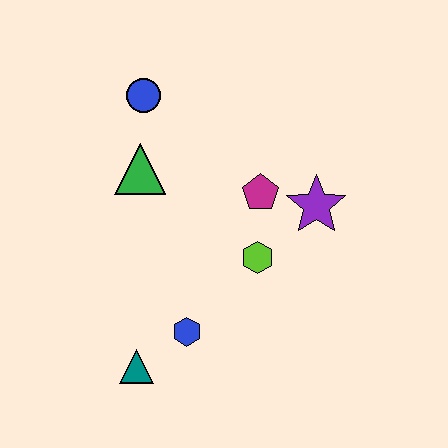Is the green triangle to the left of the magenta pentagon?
Yes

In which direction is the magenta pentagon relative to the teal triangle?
The magenta pentagon is above the teal triangle.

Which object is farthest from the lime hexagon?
The blue circle is farthest from the lime hexagon.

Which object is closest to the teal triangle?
The blue hexagon is closest to the teal triangle.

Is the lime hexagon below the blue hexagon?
No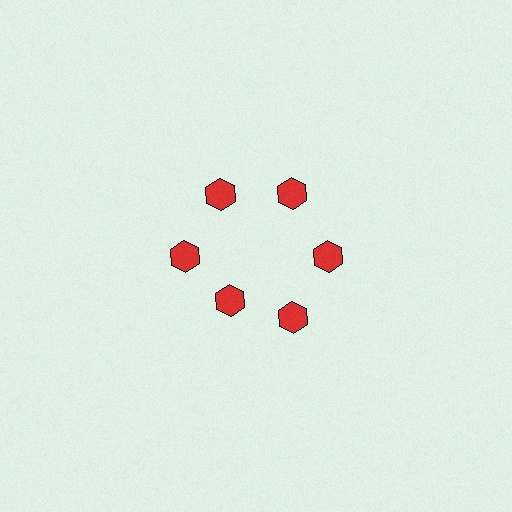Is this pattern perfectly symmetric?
No. The 6 red hexagons are arranged in a ring, but one element near the 7 o'clock position is pulled inward toward the center, breaking the 6-fold rotational symmetry.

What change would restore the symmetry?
The symmetry would be restored by moving it outward, back onto the ring so that all 6 hexagons sit at equal angles and equal distance from the center.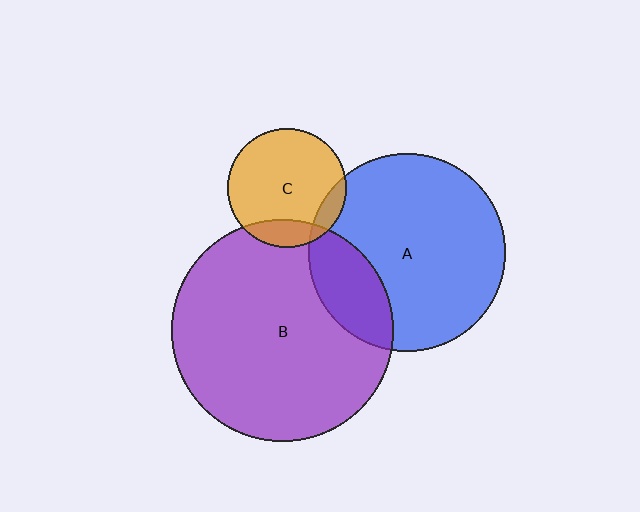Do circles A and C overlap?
Yes.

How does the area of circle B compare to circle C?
Approximately 3.5 times.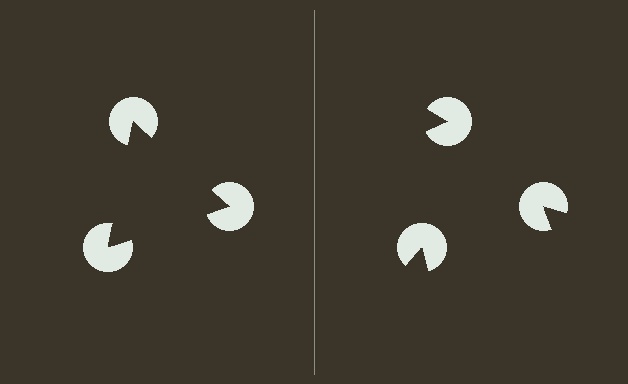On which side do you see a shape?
An illusory triangle appears on the left side. On the right side the wedge cuts are rotated, so no coherent shape forms.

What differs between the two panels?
The pac-man discs are positioned identically on both sides; only the wedge orientations differ. On the left they align to a triangle; on the right they are misaligned.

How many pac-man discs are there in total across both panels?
6 — 3 on each side.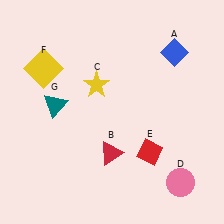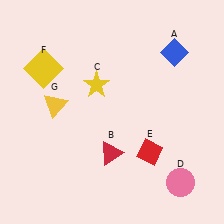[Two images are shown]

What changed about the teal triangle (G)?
In Image 1, G is teal. In Image 2, it changed to yellow.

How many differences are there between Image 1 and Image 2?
There is 1 difference between the two images.